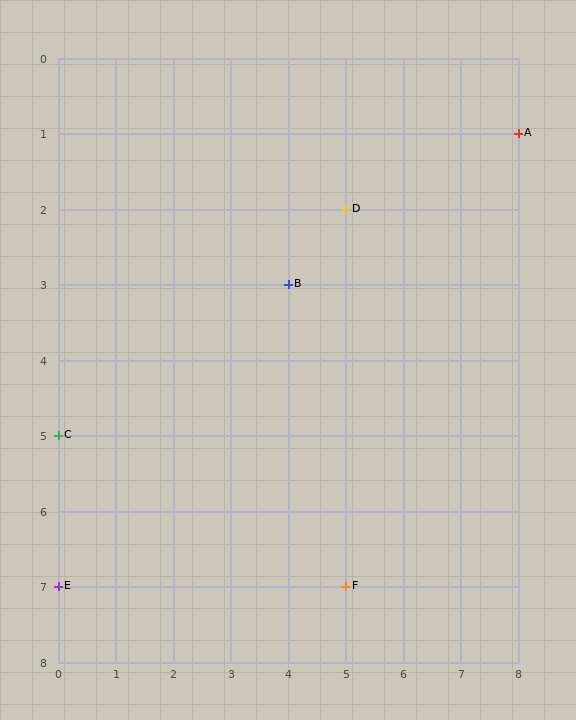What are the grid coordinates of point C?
Point C is at grid coordinates (0, 5).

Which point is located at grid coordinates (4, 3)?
Point B is at (4, 3).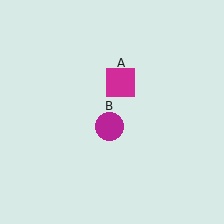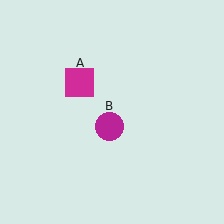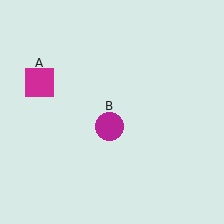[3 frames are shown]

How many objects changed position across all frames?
1 object changed position: magenta square (object A).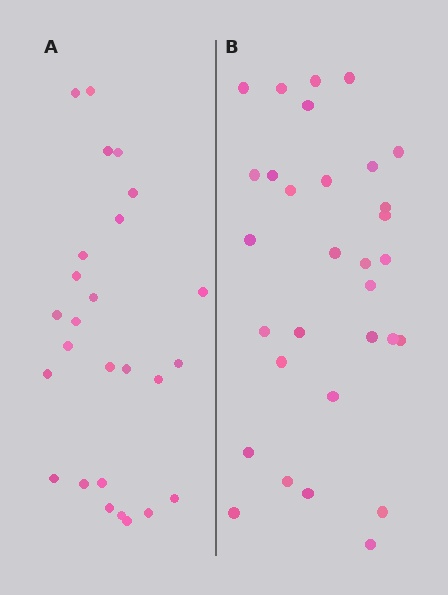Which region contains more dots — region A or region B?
Region B (the right region) has more dots.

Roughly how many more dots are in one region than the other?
Region B has about 5 more dots than region A.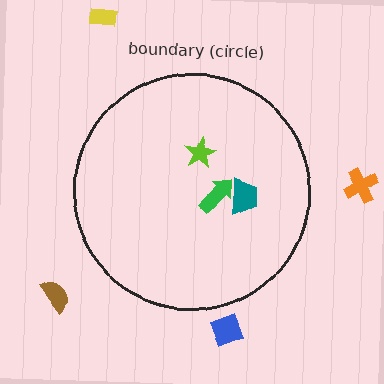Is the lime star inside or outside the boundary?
Inside.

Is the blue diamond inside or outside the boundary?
Outside.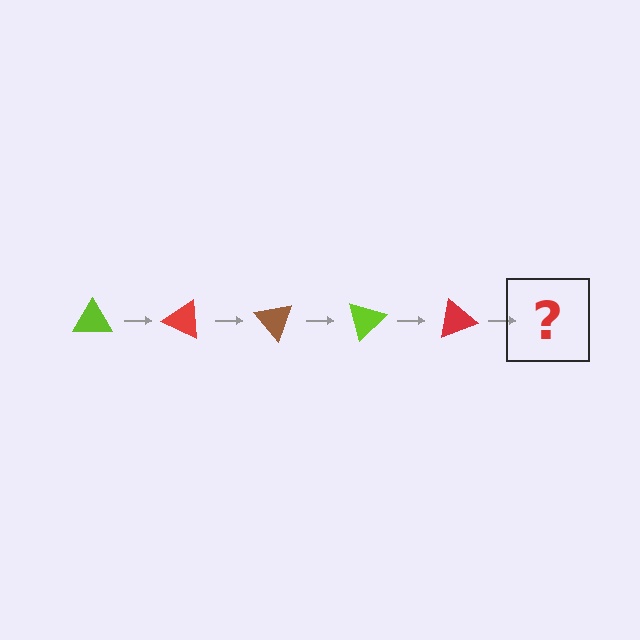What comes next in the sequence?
The next element should be a brown triangle, rotated 125 degrees from the start.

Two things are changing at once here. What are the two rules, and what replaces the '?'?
The two rules are that it rotates 25 degrees each step and the color cycles through lime, red, and brown. The '?' should be a brown triangle, rotated 125 degrees from the start.